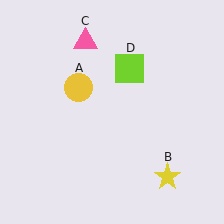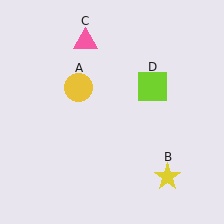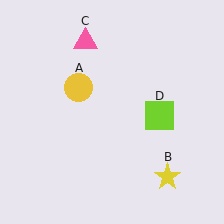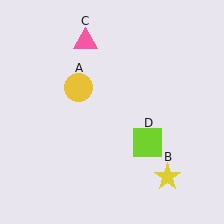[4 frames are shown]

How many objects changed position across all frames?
1 object changed position: lime square (object D).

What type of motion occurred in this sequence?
The lime square (object D) rotated clockwise around the center of the scene.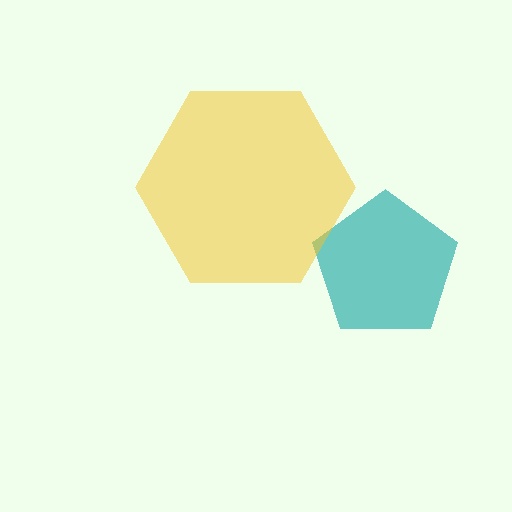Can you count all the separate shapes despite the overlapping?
Yes, there are 2 separate shapes.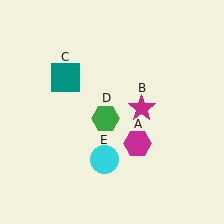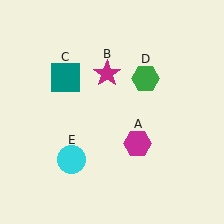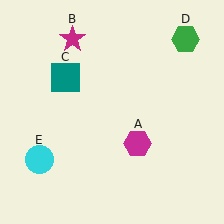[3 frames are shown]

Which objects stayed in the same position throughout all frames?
Magenta hexagon (object A) and teal square (object C) remained stationary.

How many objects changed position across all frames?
3 objects changed position: magenta star (object B), green hexagon (object D), cyan circle (object E).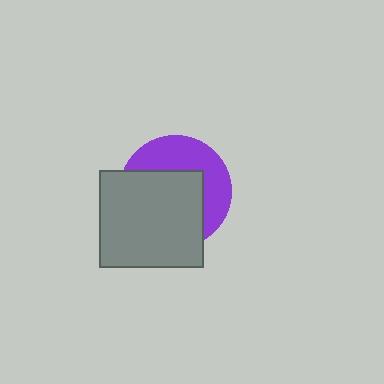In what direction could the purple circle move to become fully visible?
The purple circle could move toward the upper-right. That would shift it out from behind the gray rectangle entirely.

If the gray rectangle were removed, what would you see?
You would see the complete purple circle.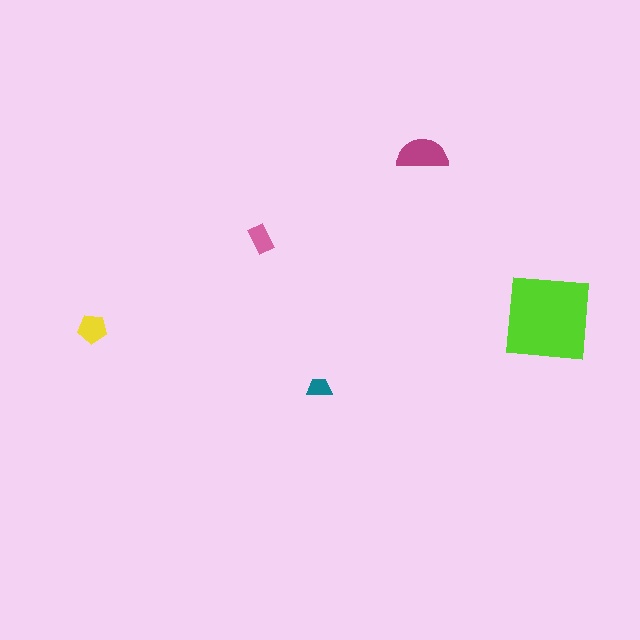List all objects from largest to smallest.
The lime square, the magenta semicircle, the yellow pentagon, the pink rectangle, the teal trapezoid.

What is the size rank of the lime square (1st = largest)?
1st.